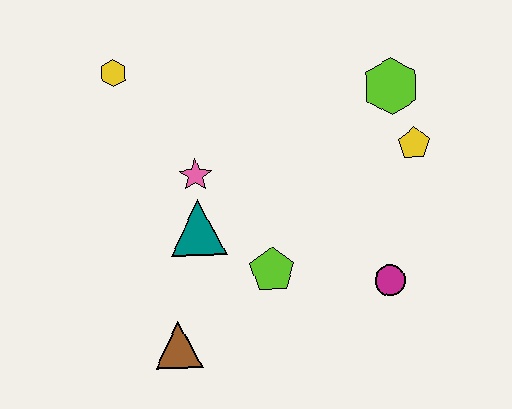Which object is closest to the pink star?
The teal triangle is closest to the pink star.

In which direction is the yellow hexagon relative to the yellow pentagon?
The yellow hexagon is to the left of the yellow pentagon.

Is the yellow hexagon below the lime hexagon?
No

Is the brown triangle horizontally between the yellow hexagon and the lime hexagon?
Yes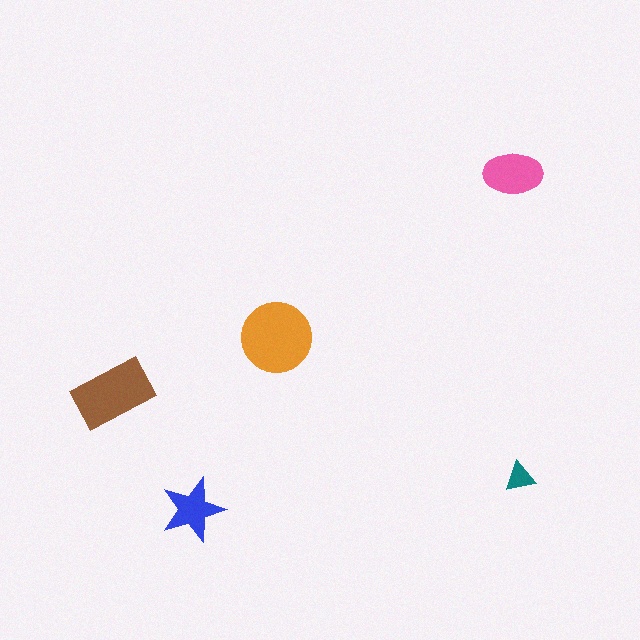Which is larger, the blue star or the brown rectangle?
The brown rectangle.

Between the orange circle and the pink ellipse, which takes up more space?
The orange circle.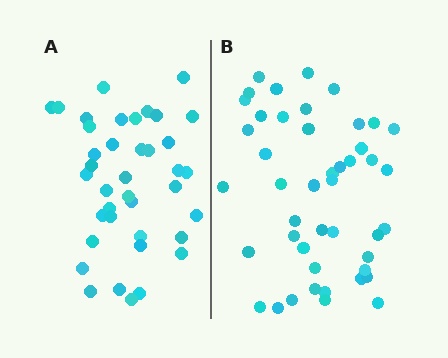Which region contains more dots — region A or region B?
Region B (the right region) has more dots.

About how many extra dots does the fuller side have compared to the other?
Region B has about 6 more dots than region A.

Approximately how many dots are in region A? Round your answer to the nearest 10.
About 40 dots. (The exact count is 39, which rounds to 40.)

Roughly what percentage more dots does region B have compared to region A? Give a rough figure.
About 15% more.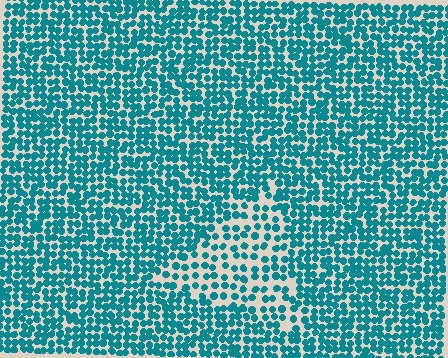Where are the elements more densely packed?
The elements are more densely packed outside the triangle boundary.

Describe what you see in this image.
The image contains small teal elements arranged at two different densities. A triangle-shaped region is visible where the elements are less densely packed than the surrounding area.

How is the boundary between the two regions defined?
The boundary is defined by a change in element density (approximately 1.8x ratio). All elements are the same color, size, and shape.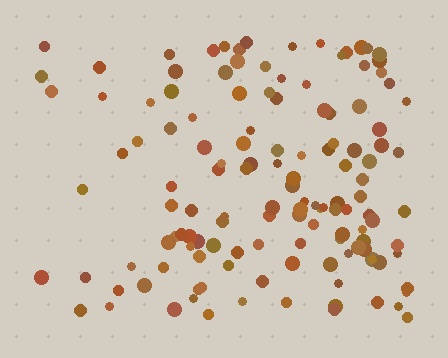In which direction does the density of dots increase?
From left to right, with the right side densest.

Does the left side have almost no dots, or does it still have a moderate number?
Still a moderate number, just noticeably fewer than the right.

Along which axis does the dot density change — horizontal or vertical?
Horizontal.